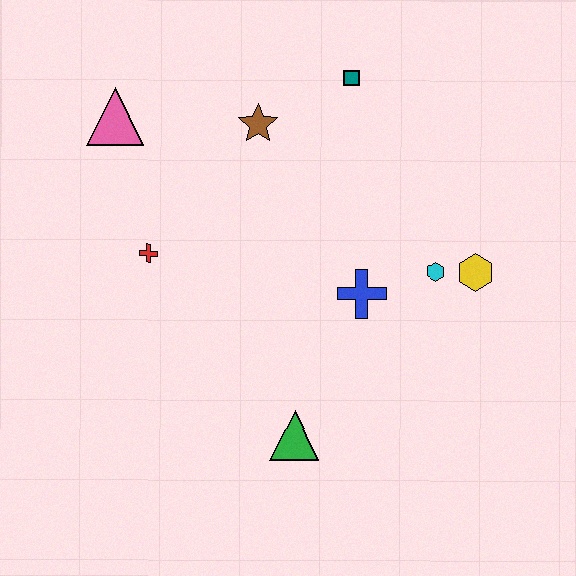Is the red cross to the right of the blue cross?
No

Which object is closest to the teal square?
The brown star is closest to the teal square.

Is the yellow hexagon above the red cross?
No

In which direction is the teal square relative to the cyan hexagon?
The teal square is above the cyan hexagon.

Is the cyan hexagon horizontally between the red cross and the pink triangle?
No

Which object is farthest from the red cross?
The yellow hexagon is farthest from the red cross.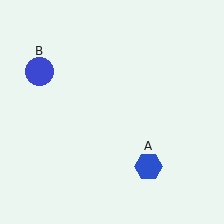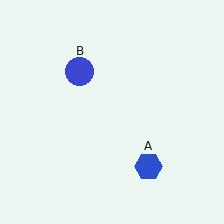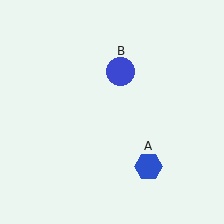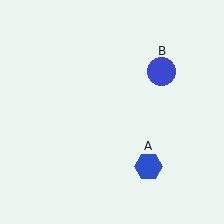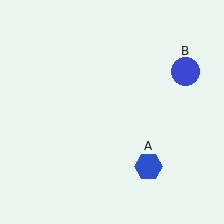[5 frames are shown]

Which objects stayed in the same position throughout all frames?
Blue hexagon (object A) remained stationary.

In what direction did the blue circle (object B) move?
The blue circle (object B) moved right.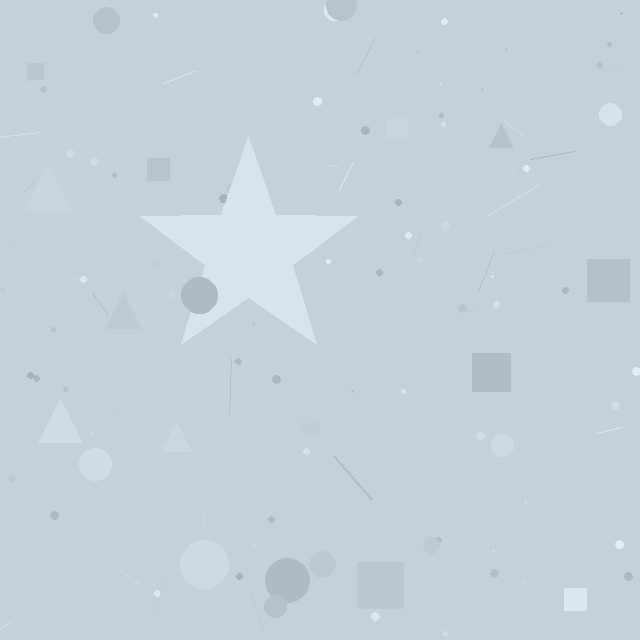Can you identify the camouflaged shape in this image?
The camouflaged shape is a star.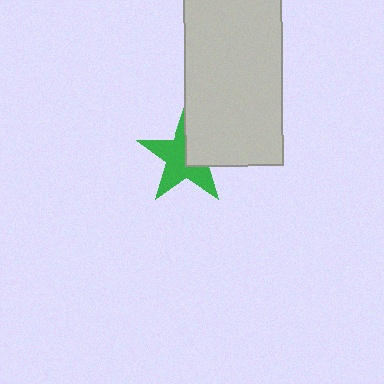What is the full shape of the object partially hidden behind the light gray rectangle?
The partially hidden object is a green star.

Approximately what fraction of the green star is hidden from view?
Roughly 37% of the green star is hidden behind the light gray rectangle.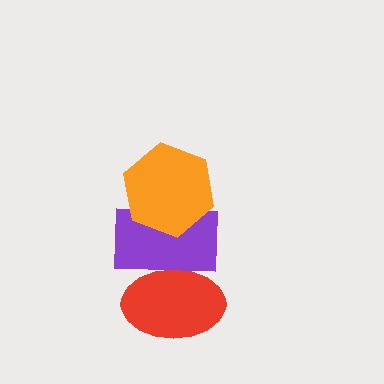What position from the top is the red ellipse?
The red ellipse is 3rd from the top.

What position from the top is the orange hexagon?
The orange hexagon is 1st from the top.